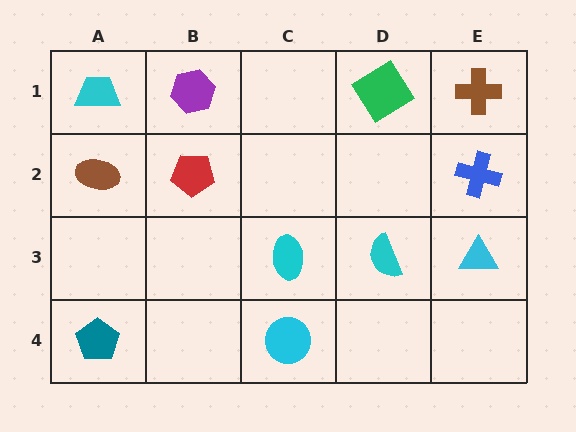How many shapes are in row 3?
3 shapes.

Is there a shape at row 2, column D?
No, that cell is empty.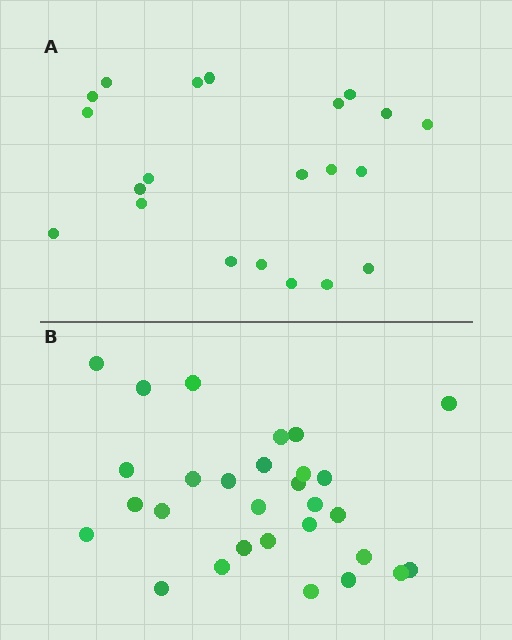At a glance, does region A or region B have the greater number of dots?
Region B (the bottom region) has more dots.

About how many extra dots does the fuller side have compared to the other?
Region B has roughly 8 or so more dots than region A.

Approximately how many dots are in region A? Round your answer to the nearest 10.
About 20 dots. (The exact count is 21, which rounds to 20.)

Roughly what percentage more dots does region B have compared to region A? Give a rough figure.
About 40% more.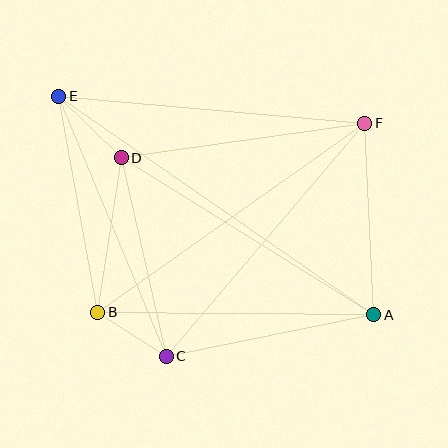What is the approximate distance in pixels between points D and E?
The distance between D and E is approximately 87 pixels.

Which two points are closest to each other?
Points B and C are closest to each other.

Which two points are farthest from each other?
Points A and E are farthest from each other.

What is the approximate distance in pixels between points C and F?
The distance between C and F is approximately 306 pixels.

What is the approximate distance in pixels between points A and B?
The distance between A and B is approximately 276 pixels.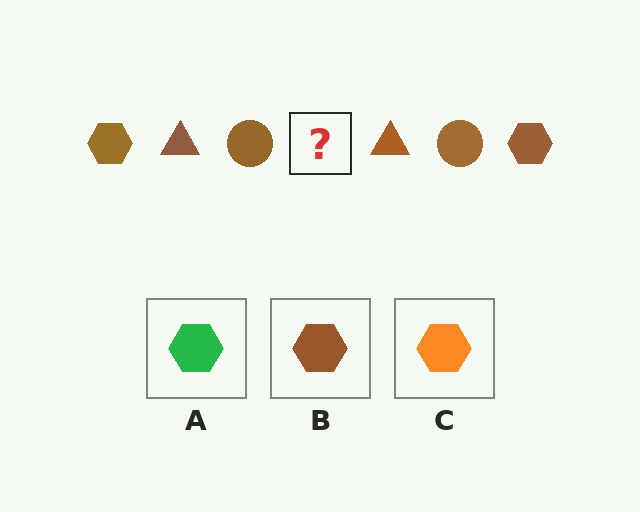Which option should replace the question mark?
Option B.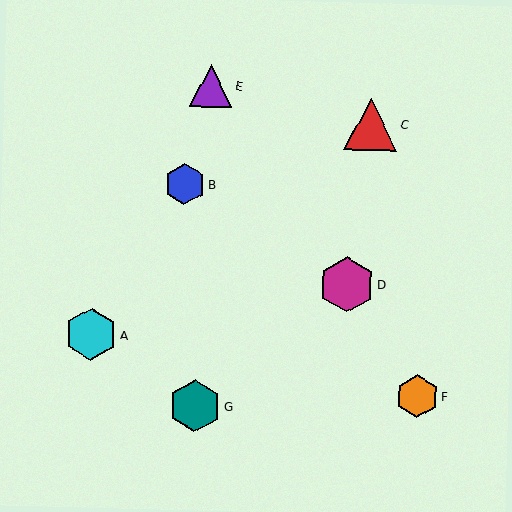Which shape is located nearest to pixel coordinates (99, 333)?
The cyan hexagon (labeled A) at (91, 334) is nearest to that location.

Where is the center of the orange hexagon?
The center of the orange hexagon is at (417, 396).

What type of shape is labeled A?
Shape A is a cyan hexagon.